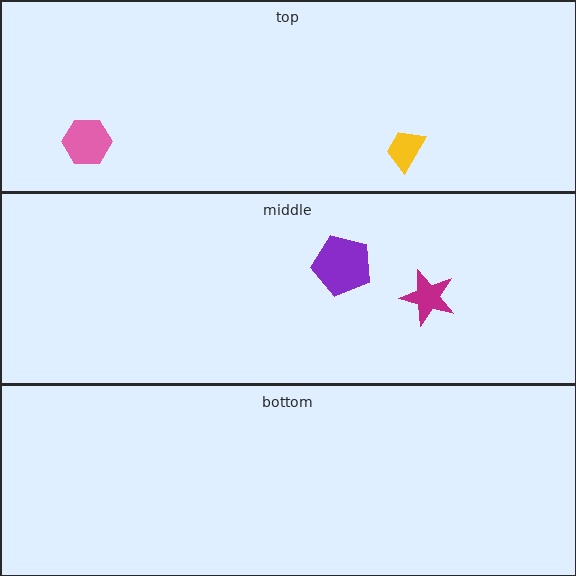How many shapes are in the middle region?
2.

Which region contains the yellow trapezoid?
The top region.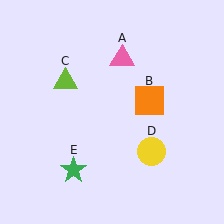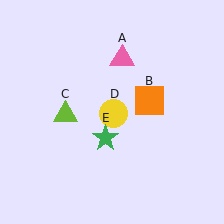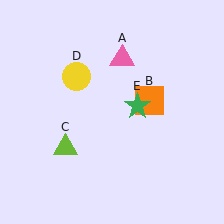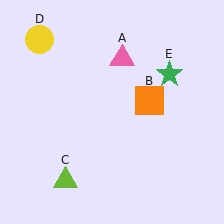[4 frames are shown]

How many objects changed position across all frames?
3 objects changed position: lime triangle (object C), yellow circle (object D), green star (object E).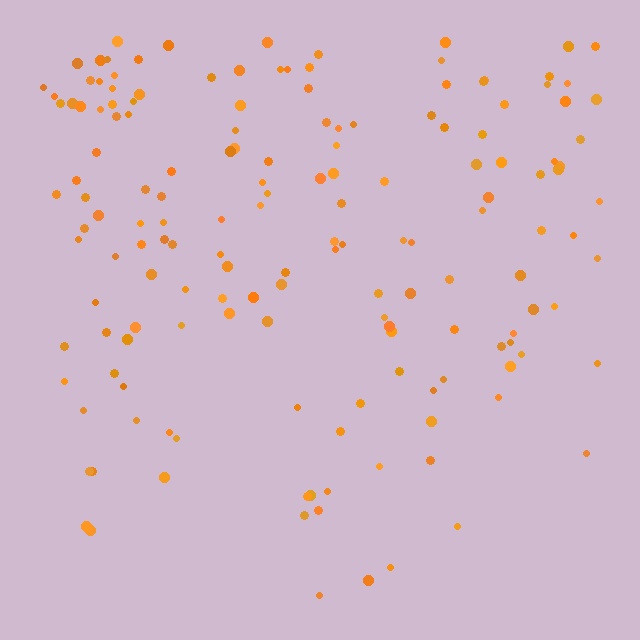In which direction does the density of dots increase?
From bottom to top, with the top side densest.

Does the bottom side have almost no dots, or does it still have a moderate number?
Still a moderate number, just noticeably fewer than the top.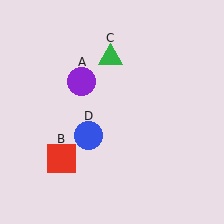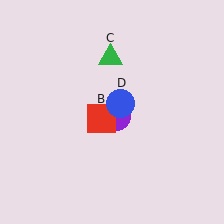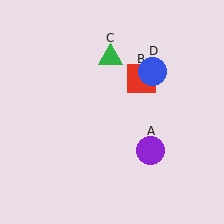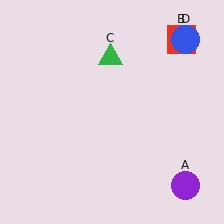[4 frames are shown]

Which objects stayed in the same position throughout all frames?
Green triangle (object C) remained stationary.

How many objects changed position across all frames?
3 objects changed position: purple circle (object A), red square (object B), blue circle (object D).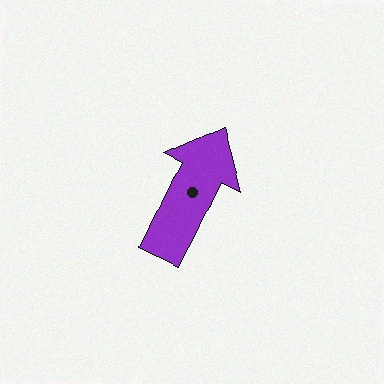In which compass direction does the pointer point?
Northeast.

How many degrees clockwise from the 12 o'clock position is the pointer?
Approximately 26 degrees.